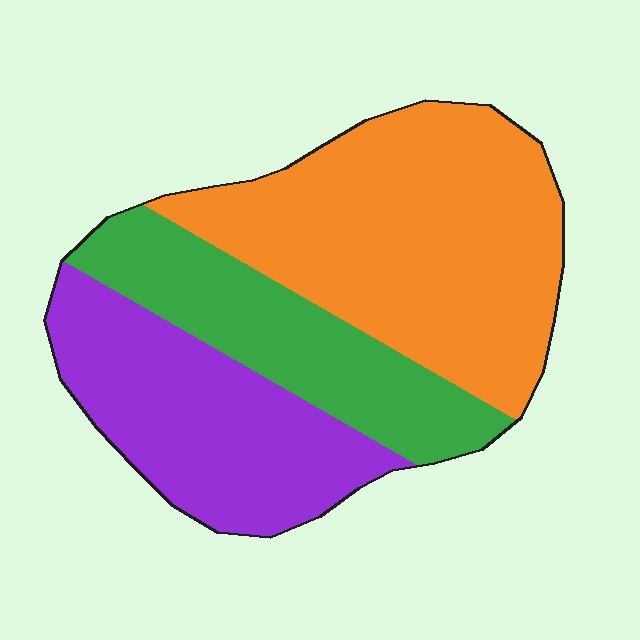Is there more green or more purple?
Purple.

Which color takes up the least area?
Green, at roughly 25%.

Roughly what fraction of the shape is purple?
Purple covers about 30% of the shape.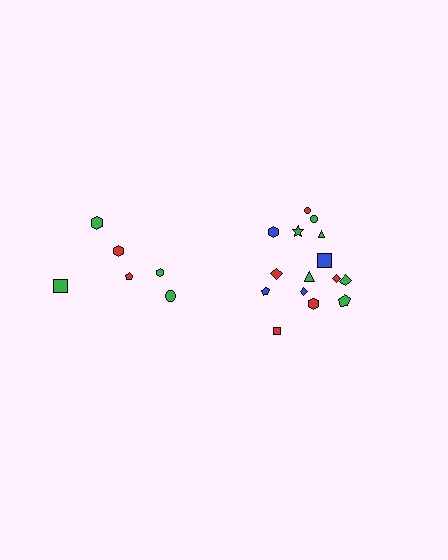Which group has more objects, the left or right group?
The right group.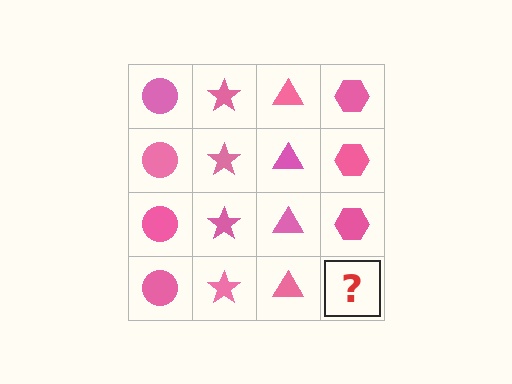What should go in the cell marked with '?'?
The missing cell should contain a pink hexagon.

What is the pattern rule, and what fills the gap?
The rule is that each column has a consistent shape. The gap should be filled with a pink hexagon.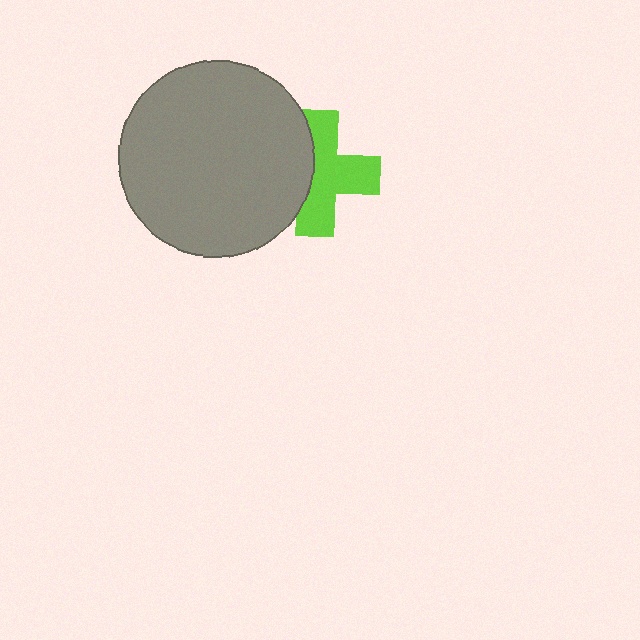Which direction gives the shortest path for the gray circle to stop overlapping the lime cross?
Moving left gives the shortest separation.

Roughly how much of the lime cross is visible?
About half of it is visible (roughly 64%).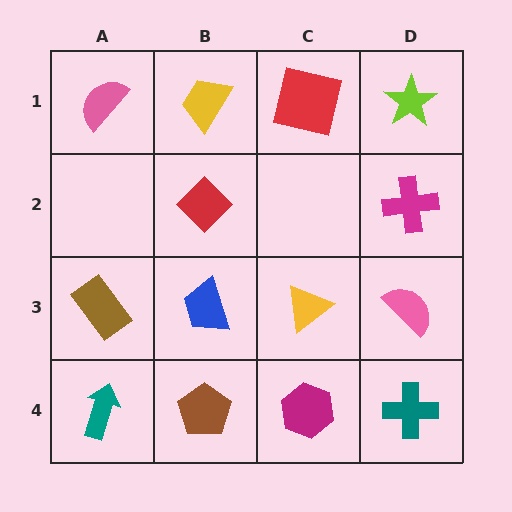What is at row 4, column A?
A teal arrow.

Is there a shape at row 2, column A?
No, that cell is empty.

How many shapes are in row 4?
4 shapes.